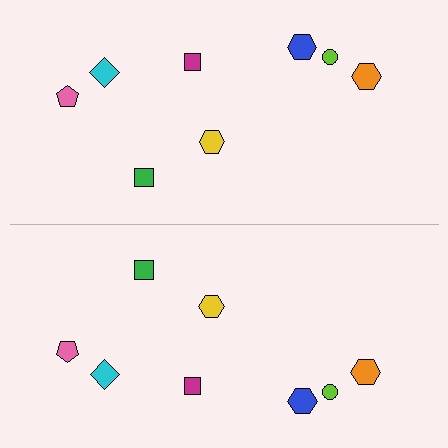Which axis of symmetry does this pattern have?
The pattern has a horizontal axis of symmetry running through the center of the image.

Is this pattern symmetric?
Yes, this pattern has bilateral (reflection) symmetry.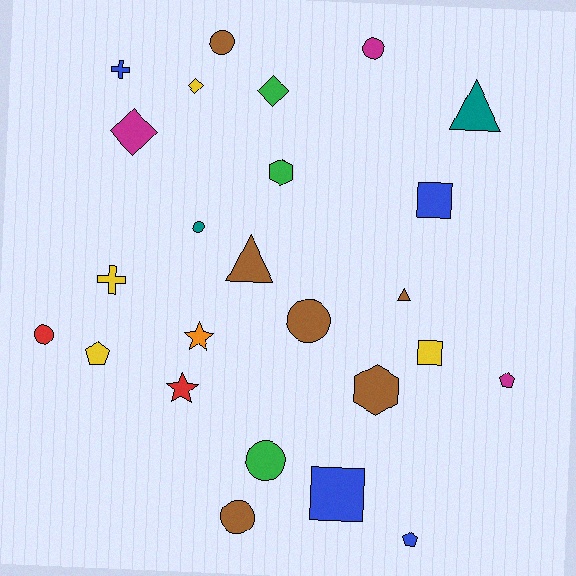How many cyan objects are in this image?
There are no cyan objects.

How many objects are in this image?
There are 25 objects.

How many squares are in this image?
There are 3 squares.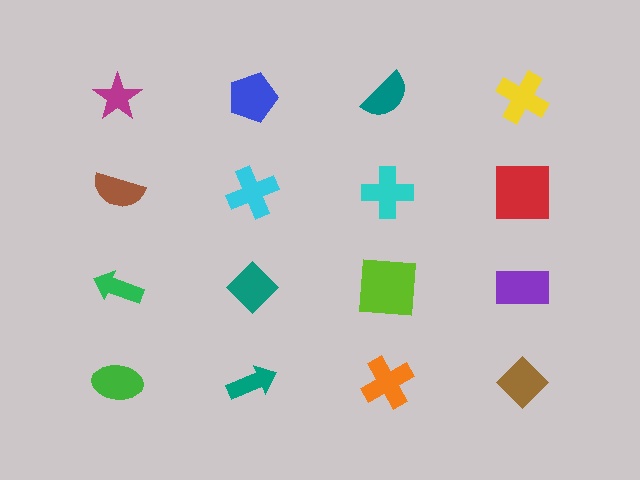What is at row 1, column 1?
A magenta star.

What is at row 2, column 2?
A cyan cross.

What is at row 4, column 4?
A brown diamond.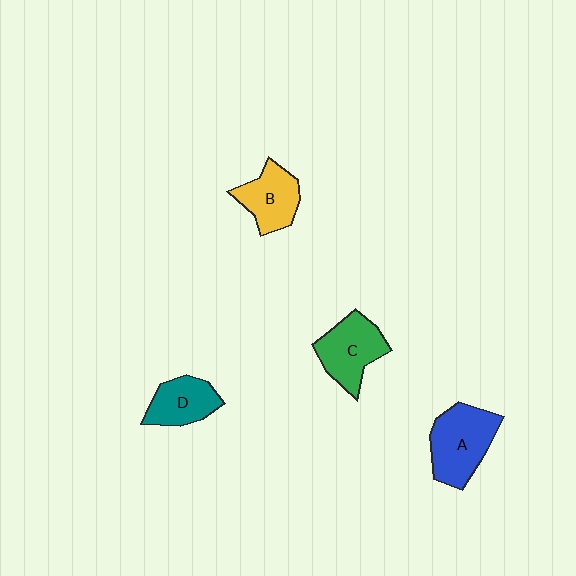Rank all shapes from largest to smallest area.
From largest to smallest: A (blue), C (green), B (yellow), D (teal).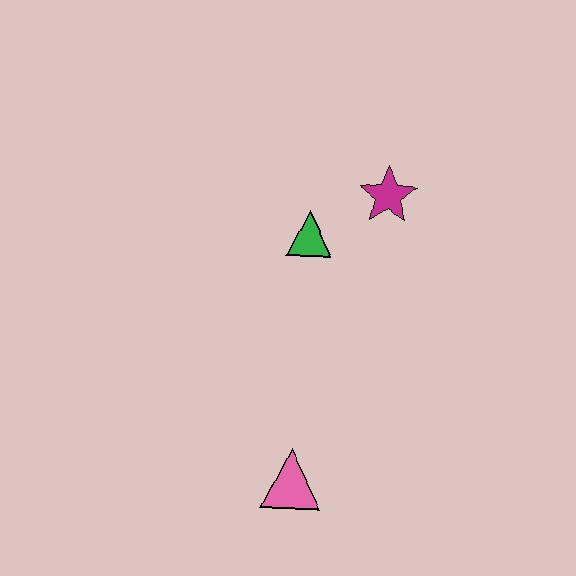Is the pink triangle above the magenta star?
No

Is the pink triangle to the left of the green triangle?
Yes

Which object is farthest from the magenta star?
The pink triangle is farthest from the magenta star.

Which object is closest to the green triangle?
The magenta star is closest to the green triangle.